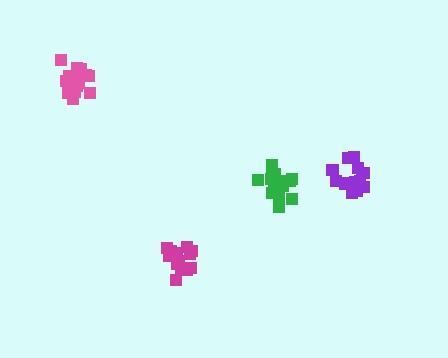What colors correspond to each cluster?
The clusters are colored: magenta, pink, purple, green.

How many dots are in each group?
Group 1: 14 dots, Group 2: 15 dots, Group 3: 13 dots, Group 4: 15 dots (57 total).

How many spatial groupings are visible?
There are 4 spatial groupings.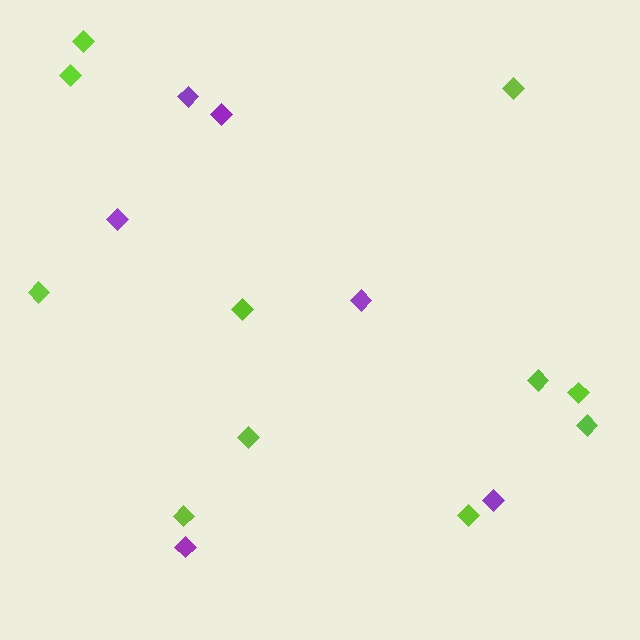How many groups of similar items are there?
There are 2 groups: one group of purple diamonds (6) and one group of lime diamonds (11).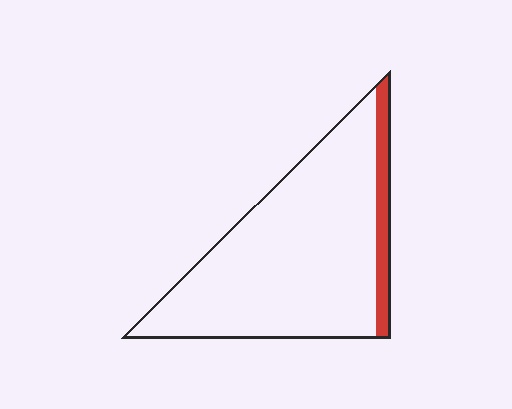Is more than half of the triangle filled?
No.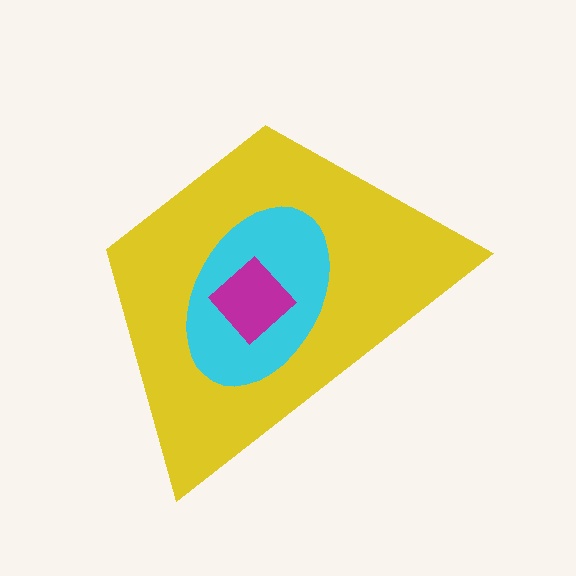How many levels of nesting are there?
3.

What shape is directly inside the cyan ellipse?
The magenta diamond.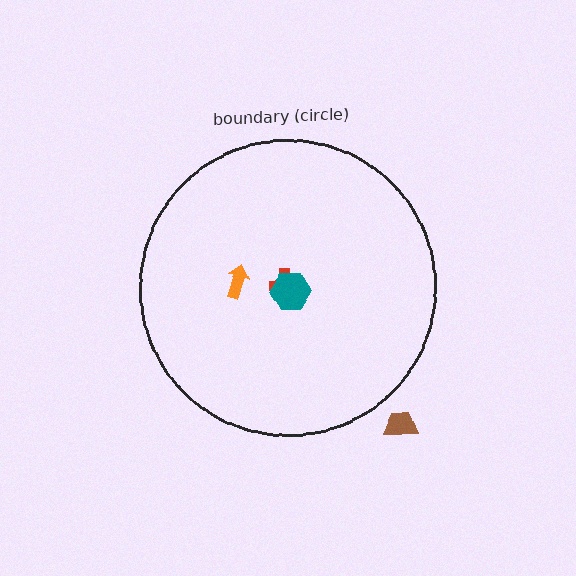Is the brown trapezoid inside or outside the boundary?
Outside.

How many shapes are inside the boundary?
3 inside, 1 outside.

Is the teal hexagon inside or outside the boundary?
Inside.